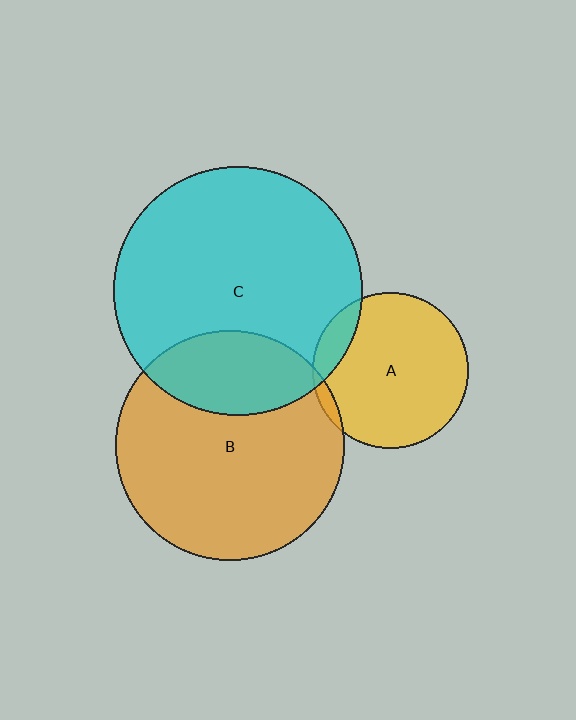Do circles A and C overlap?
Yes.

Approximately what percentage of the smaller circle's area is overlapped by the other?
Approximately 10%.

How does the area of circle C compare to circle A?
Approximately 2.6 times.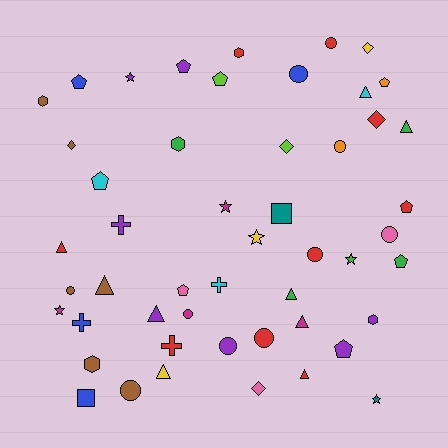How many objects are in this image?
There are 50 objects.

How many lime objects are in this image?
There are 2 lime objects.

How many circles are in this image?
There are 10 circles.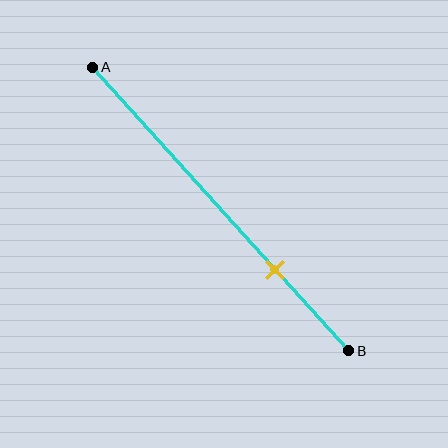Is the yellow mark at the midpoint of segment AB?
No, the mark is at about 70% from A, not at the 50% midpoint.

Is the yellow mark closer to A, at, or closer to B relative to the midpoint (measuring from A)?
The yellow mark is closer to point B than the midpoint of segment AB.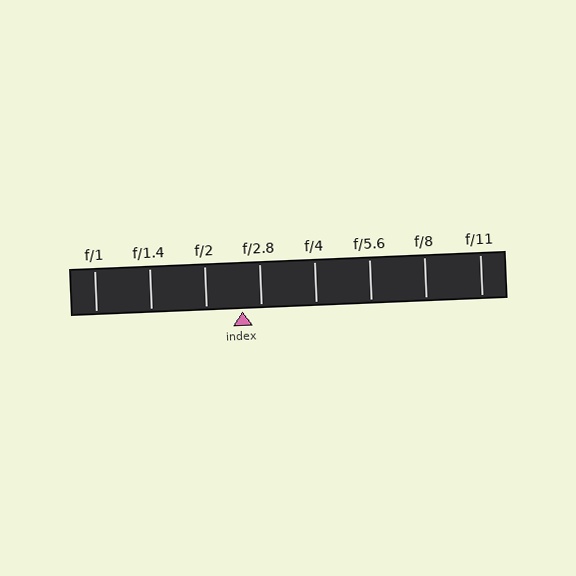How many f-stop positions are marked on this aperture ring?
There are 8 f-stop positions marked.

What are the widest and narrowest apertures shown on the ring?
The widest aperture shown is f/1 and the narrowest is f/11.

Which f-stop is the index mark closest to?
The index mark is closest to f/2.8.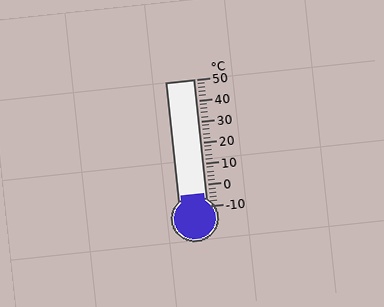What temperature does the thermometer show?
The thermometer shows approximately -4°C.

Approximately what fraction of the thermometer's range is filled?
The thermometer is filled to approximately 10% of its range.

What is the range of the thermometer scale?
The thermometer scale ranges from -10°C to 50°C.